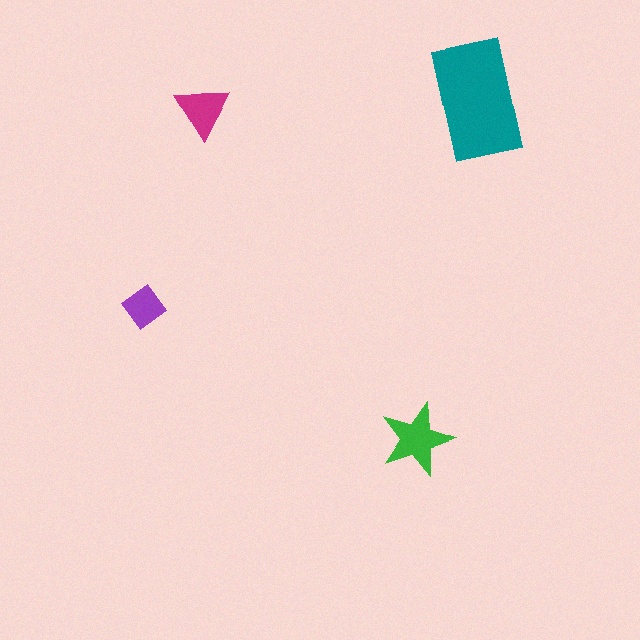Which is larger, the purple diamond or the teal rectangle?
The teal rectangle.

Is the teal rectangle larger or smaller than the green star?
Larger.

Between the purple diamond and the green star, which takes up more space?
The green star.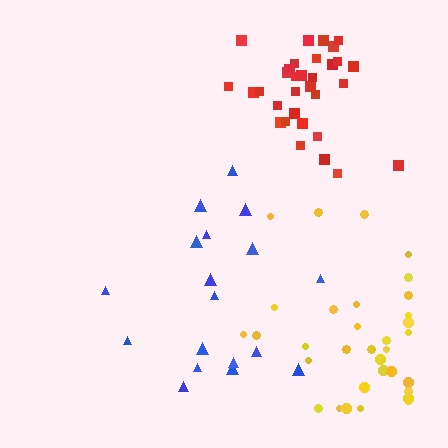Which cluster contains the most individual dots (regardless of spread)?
Yellow (33).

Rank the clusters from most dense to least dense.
red, yellow, blue.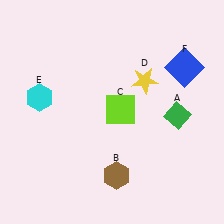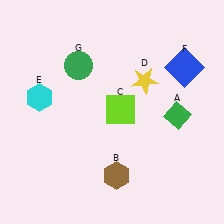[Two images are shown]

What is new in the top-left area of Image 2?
A green circle (G) was added in the top-left area of Image 2.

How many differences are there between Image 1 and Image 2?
There is 1 difference between the two images.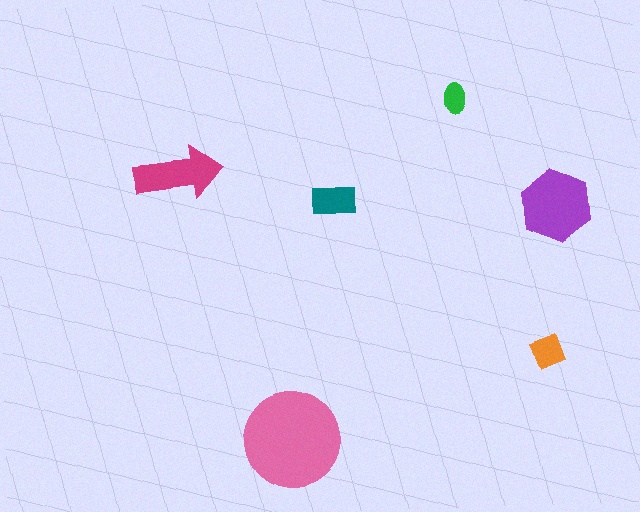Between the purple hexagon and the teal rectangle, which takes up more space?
The purple hexagon.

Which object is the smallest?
The green ellipse.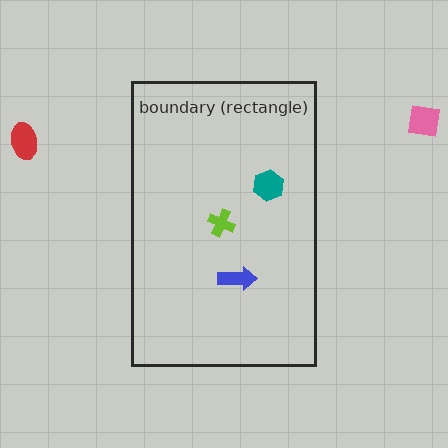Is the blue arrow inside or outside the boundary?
Inside.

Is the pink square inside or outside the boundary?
Outside.